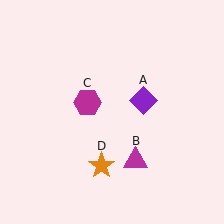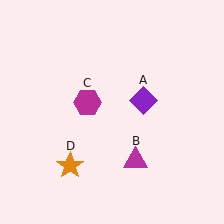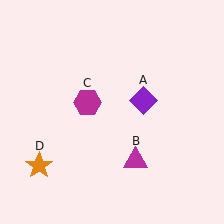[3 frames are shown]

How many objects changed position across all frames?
1 object changed position: orange star (object D).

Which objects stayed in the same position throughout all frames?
Purple diamond (object A) and magenta triangle (object B) and magenta hexagon (object C) remained stationary.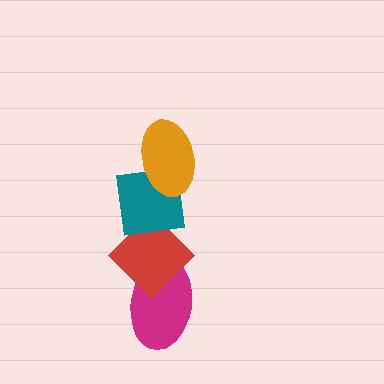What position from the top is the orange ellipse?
The orange ellipse is 1st from the top.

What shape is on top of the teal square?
The orange ellipse is on top of the teal square.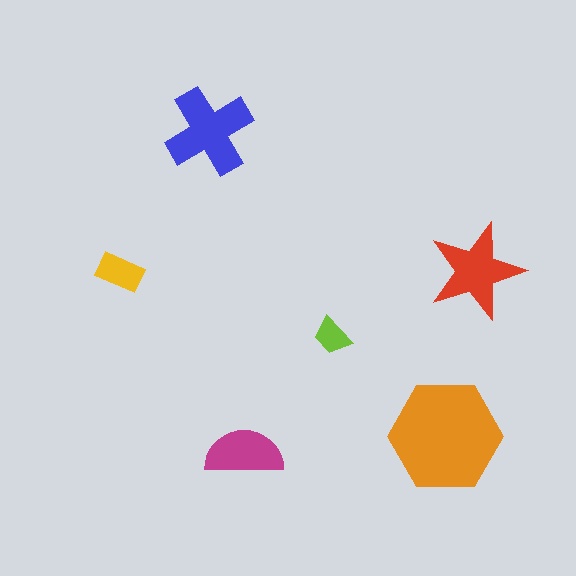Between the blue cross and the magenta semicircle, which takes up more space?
The blue cross.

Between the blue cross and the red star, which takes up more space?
The blue cross.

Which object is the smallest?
The lime trapezoid.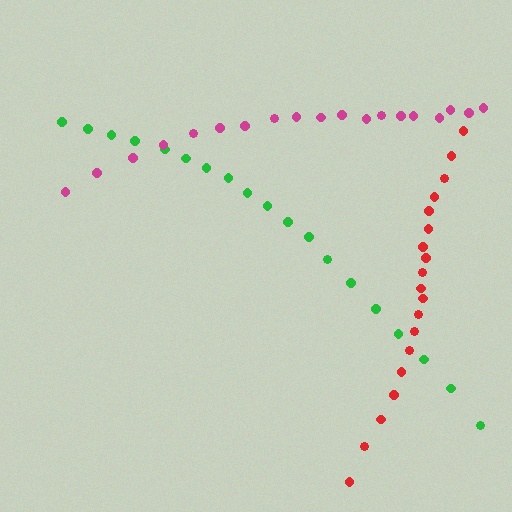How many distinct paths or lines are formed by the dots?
There are 3 distinct paths.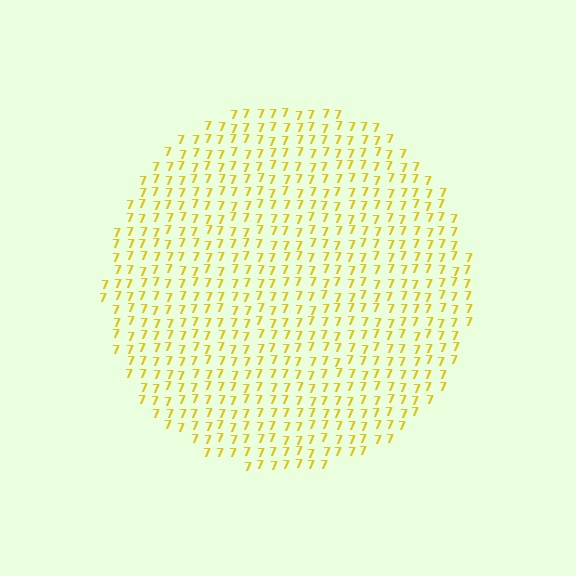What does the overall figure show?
The overall figure shows a circle.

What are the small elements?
The small elements are digit 7's.